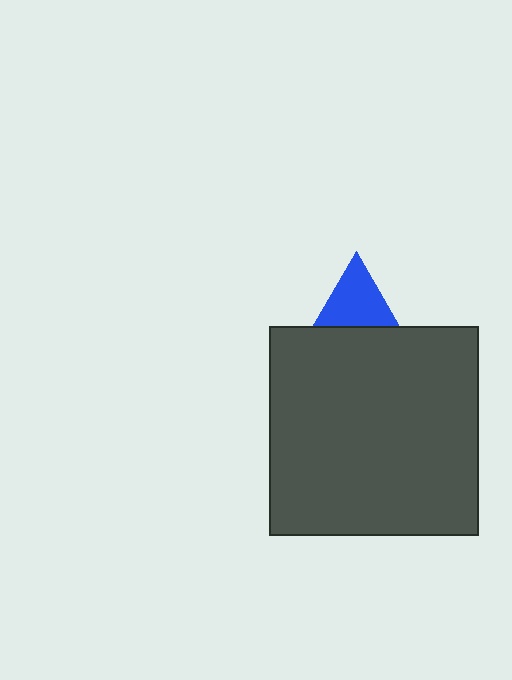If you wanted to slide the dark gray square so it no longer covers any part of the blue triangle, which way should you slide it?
Slide it down — that is the most direct way to separate the two shapes.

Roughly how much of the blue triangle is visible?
About half of it is visible (roughly 47%).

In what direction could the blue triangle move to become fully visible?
The blue triangle could move up. That would shift it out from behind the dark gray square entirely.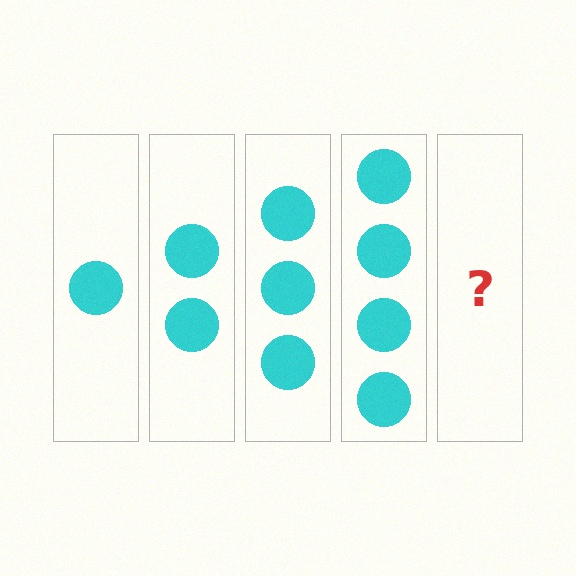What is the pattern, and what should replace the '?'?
The pattern is that each step adds one more circle. The '?' should be 5 circles.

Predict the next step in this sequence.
The next step is 5 circles.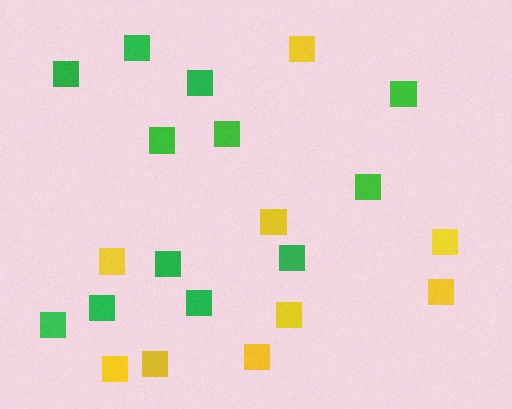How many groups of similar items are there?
There are 2 groups: one group of green squares (12) and one group of yellow squares (9).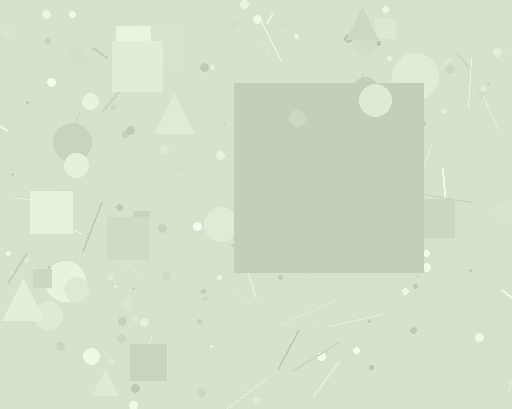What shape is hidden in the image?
A square is hidden in the image.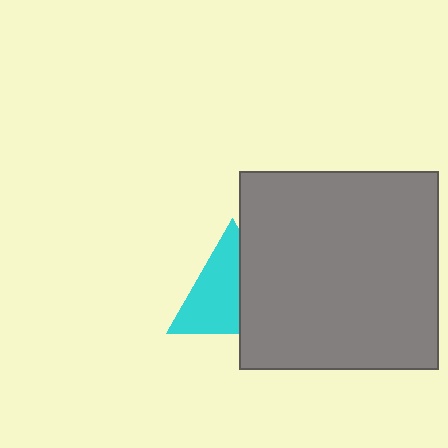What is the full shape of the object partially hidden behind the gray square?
The partially hidden object is a cyan triangle.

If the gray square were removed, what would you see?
You would see the complete cyan triangle.